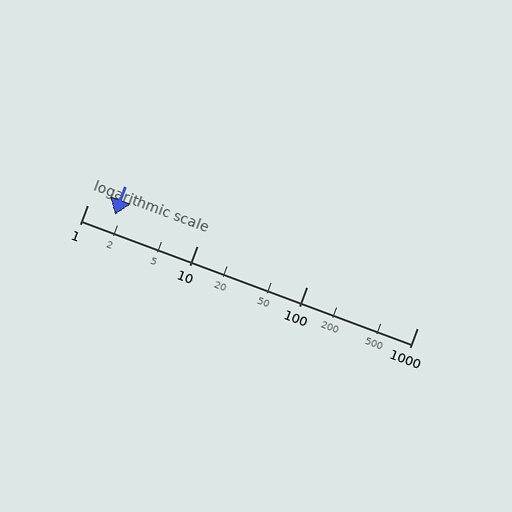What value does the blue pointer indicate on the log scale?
The pointer indicates approximately 1.8.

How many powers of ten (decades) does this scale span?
The scale spans 3 decades, from 1 to 1000.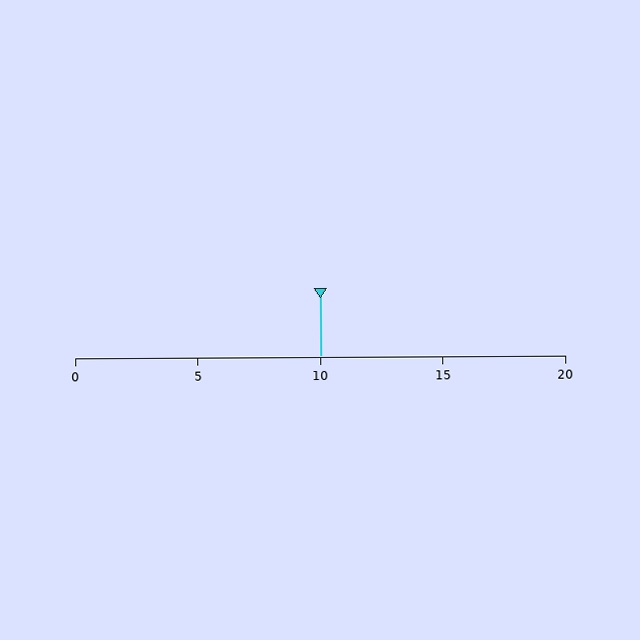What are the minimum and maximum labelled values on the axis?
The axis runs from 0 to 20.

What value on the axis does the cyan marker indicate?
The marker indicates approximately 10.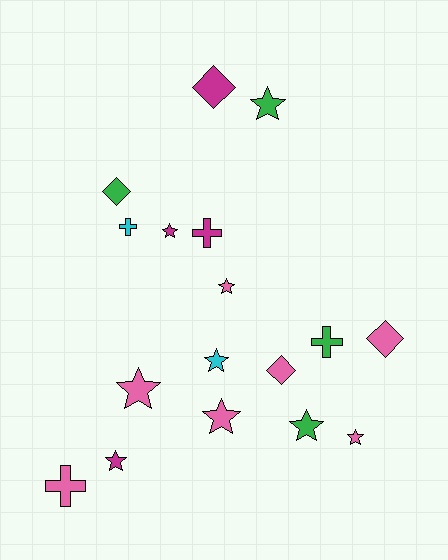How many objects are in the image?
There are 17 objects.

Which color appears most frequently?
Pink, with 7 objects.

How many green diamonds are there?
There is 1 green diamond.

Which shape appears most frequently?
Star, with 9 objects.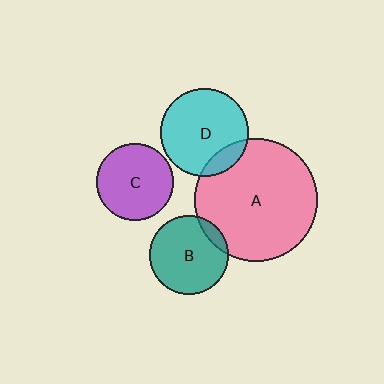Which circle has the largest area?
Circle A (pink).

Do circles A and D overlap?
Yes.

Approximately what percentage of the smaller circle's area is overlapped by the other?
Approximately 15%.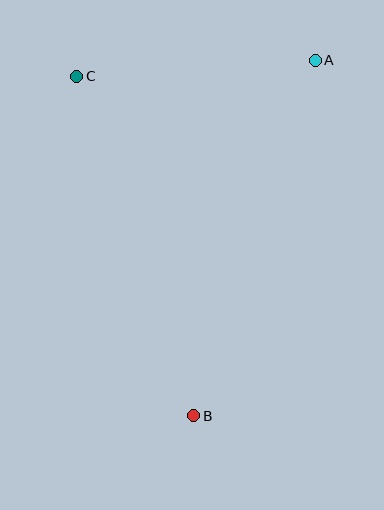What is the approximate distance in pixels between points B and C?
The distance between B and C is approximately 359 pixels.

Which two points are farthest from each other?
Points A and B are farthest from each other.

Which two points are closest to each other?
Points A and C are closest to each other.